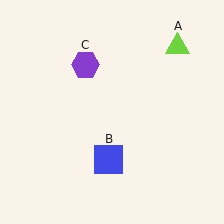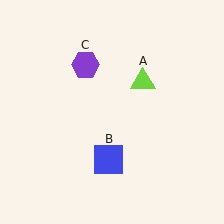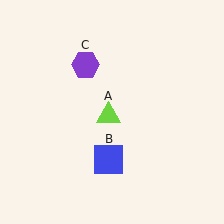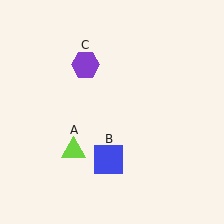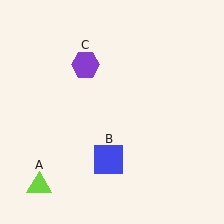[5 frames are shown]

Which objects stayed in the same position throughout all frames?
Blue square (object B) and purple hexagon (object C) remained stationary.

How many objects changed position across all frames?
1 object changed position: lime triangle (object A).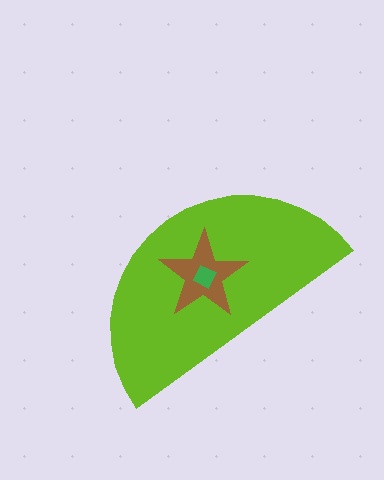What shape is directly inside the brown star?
The green diamond.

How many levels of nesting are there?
3.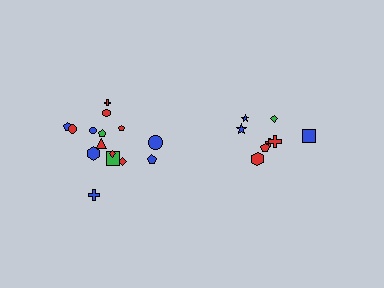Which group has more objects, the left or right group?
The left group.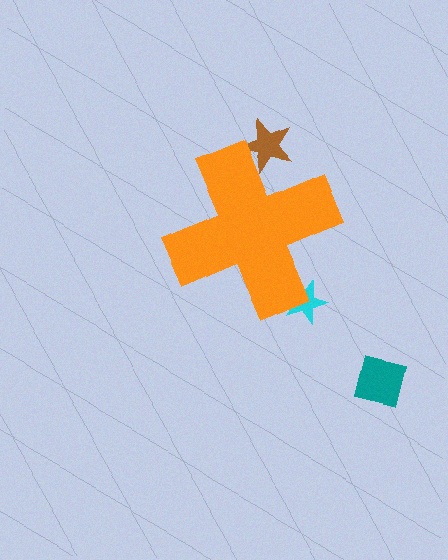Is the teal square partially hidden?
No, the teal square is fully visible.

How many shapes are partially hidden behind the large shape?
2 shapes are partially hidden.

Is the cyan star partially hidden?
Yes, the cyan star is partially hidden behind the orange cross.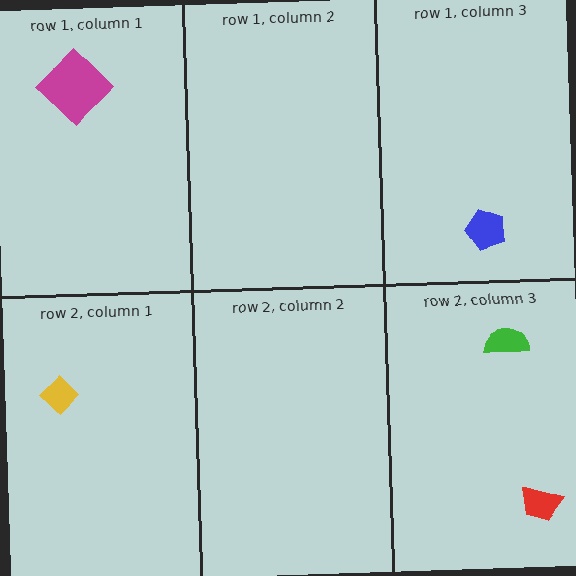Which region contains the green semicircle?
The row 2, column 3 region.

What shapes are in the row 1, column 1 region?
The magenta diamond.